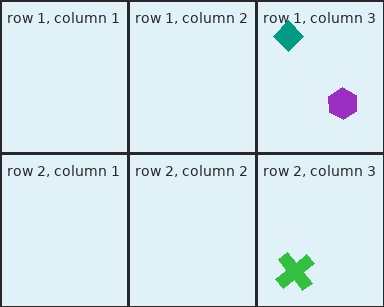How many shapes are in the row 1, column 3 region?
2.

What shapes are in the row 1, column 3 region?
The purple hexagon, the teal diamond.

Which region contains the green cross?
The row 2, column 3 region.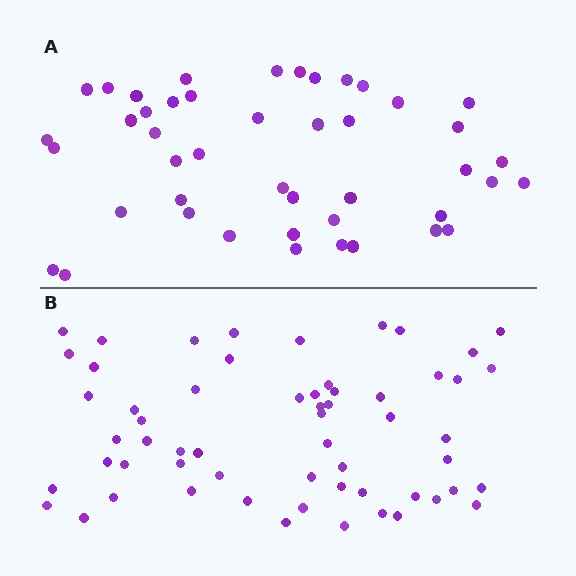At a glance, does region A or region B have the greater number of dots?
Region B (the bottom region) has more dots.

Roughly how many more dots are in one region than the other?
Region B has approximately 15 more dots than region A.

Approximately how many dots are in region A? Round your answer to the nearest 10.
About 40 dots. (The exact count is 45, which rounds to 40.)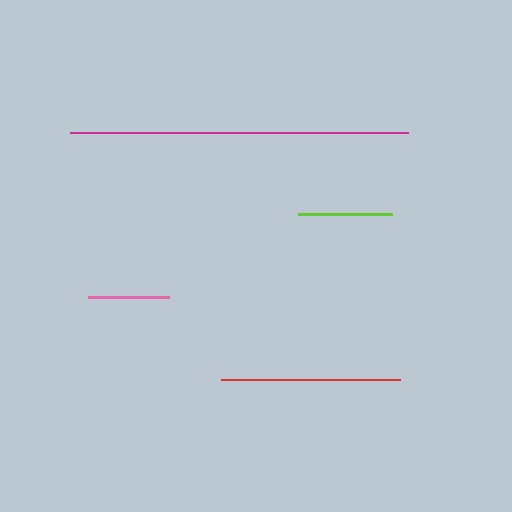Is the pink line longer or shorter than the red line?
The red line is longer than the pink line.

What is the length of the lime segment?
The lime segment is approximately 94 pixels long.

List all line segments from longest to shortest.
From longest to shortest: magenta, red, lime, pink.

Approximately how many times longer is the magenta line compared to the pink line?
The magenta line is approximately 4.2 times the length of the pink line.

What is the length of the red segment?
The red segment is approximately 179 pixels long.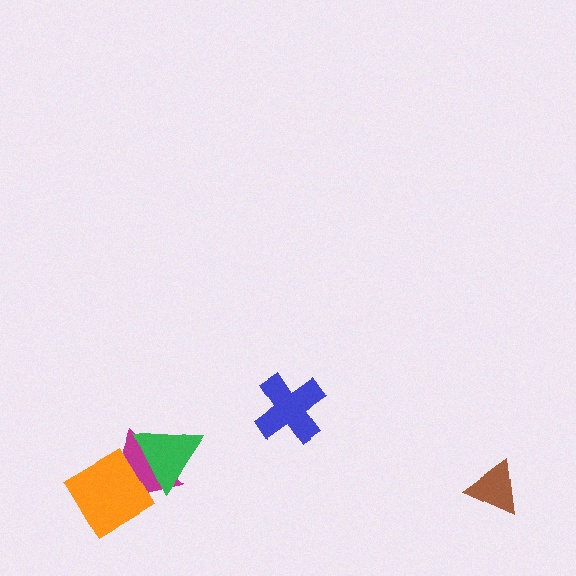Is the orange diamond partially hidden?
Yes, it is partially covered by another shape.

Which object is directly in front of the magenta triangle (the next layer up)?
The orange diamond is directly in front of the magenta triangle.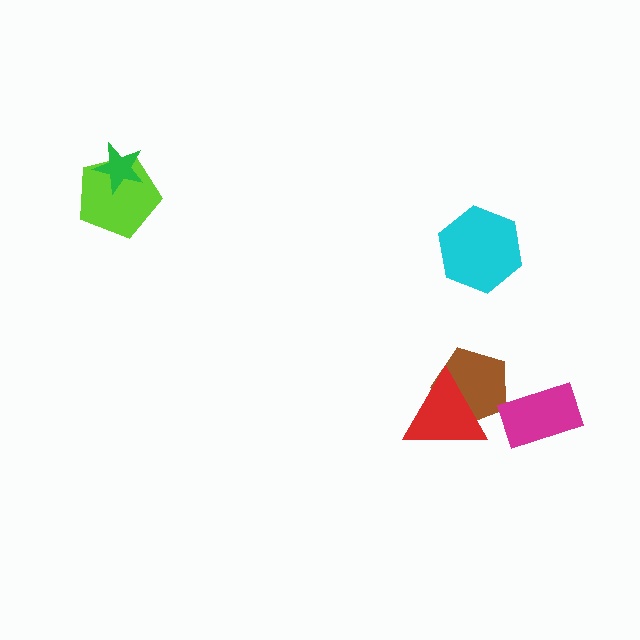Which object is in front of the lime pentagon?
The green star is in front of the lime pentagon.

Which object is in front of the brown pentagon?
The red triangle is in front of the brown pentagon.